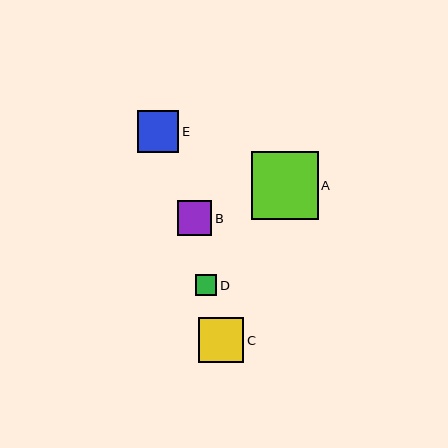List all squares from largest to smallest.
From largest to smallest: A, C, E, B, D.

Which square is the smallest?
Square D is the smallest with a size of approximately 21 pixels.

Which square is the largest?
Square A is the largest with a size of approximately 67 pixels.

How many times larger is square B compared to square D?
Square B is approximately 1.6 times the size of square D.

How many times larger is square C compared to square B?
Square C is approximately 1.3 times the size of square B.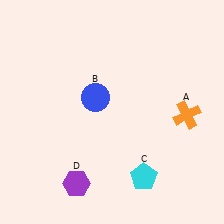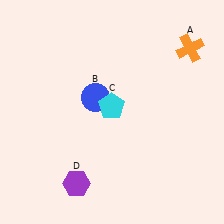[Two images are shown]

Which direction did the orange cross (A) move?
The orange cross (A) moved up.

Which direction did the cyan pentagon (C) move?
The cyan pentagon (C) moved up.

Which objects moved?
The objects that moved are: the orange cross (A), the cyan pentagon (C).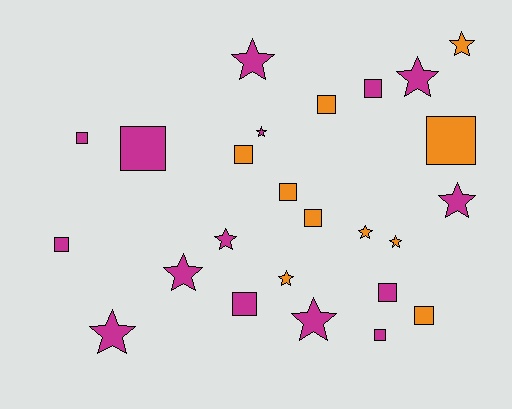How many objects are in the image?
There are 25 objects.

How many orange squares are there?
There are 6 orange squares.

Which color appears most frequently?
Magenta, with 15 objects.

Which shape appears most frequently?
Square, with 13 objects.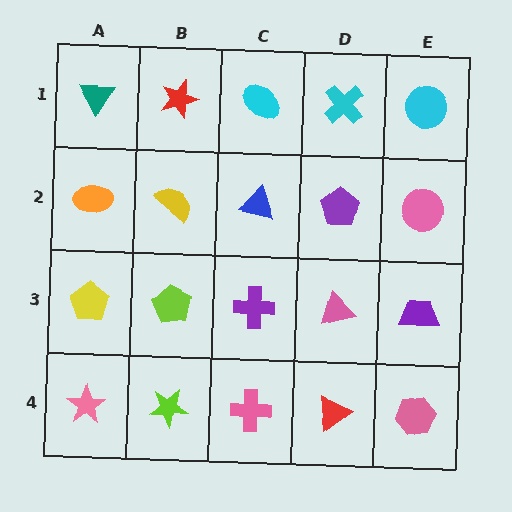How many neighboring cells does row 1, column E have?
2.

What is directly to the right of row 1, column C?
A cyan cross.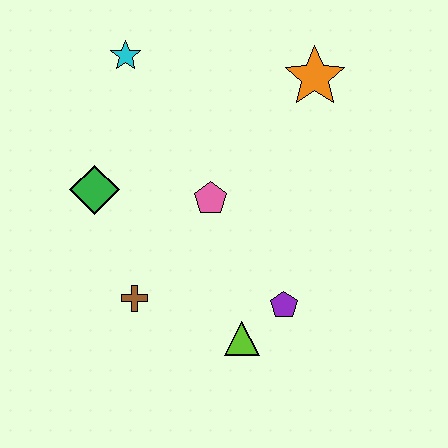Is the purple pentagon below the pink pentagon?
Yes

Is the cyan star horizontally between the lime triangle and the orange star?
No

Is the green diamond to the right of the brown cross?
No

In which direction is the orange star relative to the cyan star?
The orange star is to the right of the cyan star.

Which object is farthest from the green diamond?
The orange star is farthest from the green diamond.